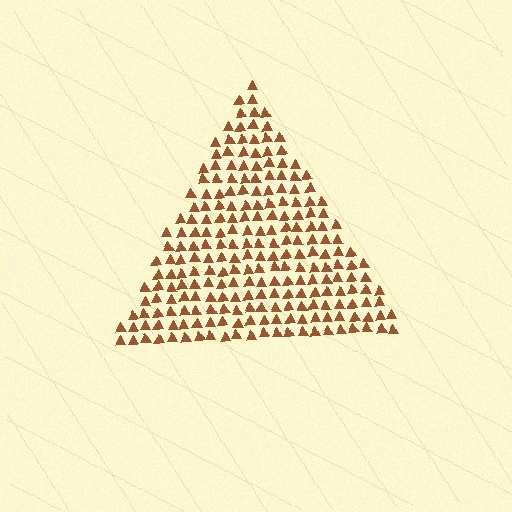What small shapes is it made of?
It is made of small triangles.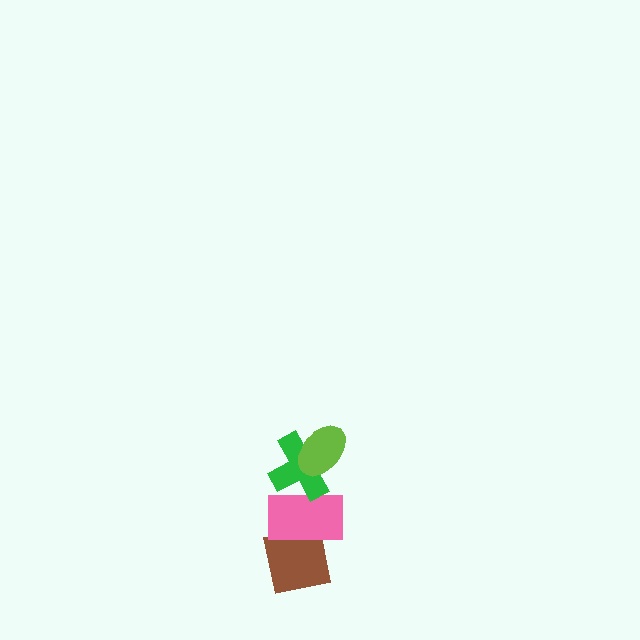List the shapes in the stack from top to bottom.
From top to bottom: the lime ellipse, the green cross, the pink rectangle, the brown square.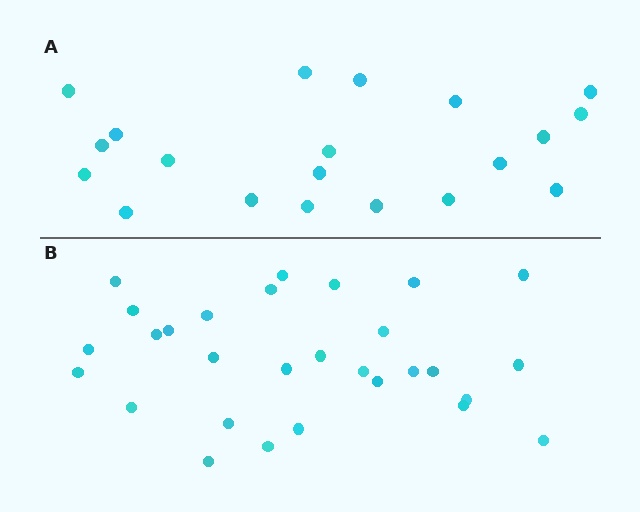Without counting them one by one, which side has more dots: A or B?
Region B (the bottom region) has more dots.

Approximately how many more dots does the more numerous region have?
Region B has roughly 8 or so more dots than region A.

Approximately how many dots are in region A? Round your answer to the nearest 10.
About 20 dots.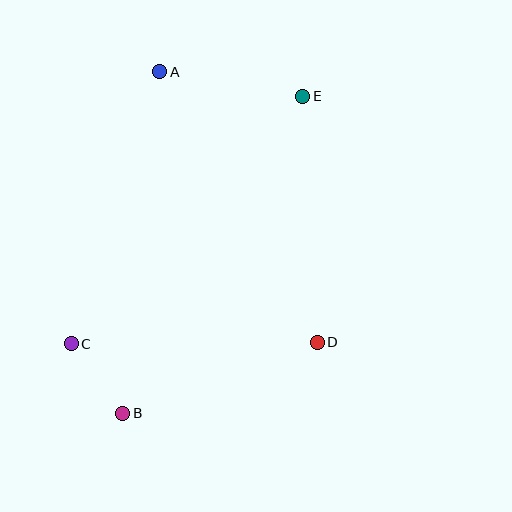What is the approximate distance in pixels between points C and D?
The distance between C and D is approximately 246 pixels.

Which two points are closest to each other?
Points B and C are closest to each other.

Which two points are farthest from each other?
Points B and E are farthest from each other.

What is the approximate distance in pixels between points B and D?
The distance between B and D is approximately 207 pixels.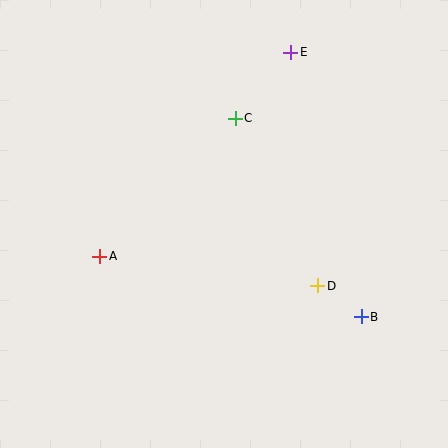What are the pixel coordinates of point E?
Point E is at (291, 52).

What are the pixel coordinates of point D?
Point D is at (318, 286).